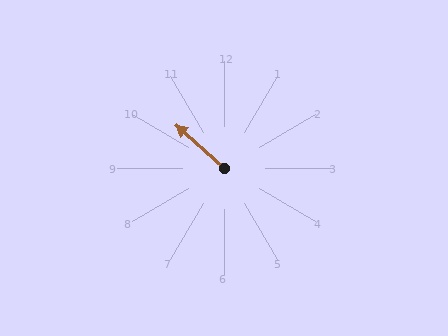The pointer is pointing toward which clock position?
Roughly 10 o'clock.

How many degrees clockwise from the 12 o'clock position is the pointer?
Approximately 312 degrees.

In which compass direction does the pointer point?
Northwest.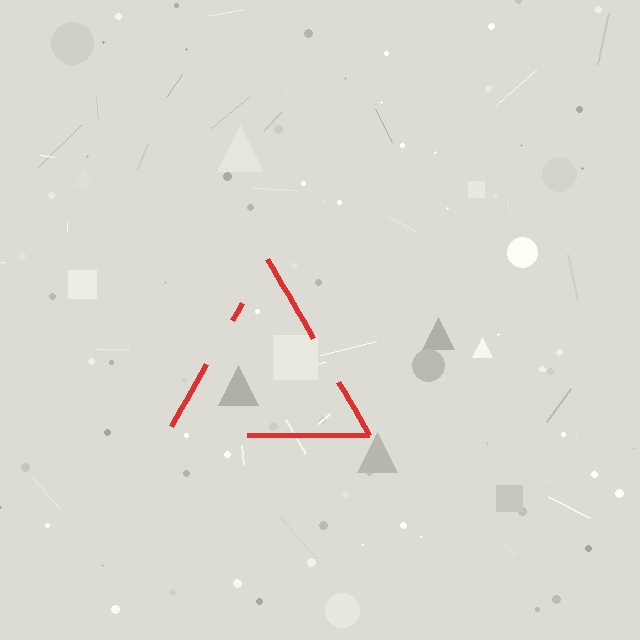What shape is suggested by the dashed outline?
The dashed outline suggests a triangle.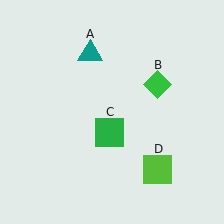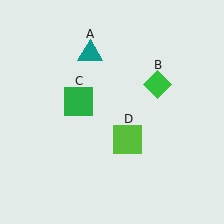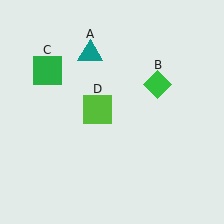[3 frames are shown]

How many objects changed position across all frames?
2 objects changed position: green square (object C), lime square (object D).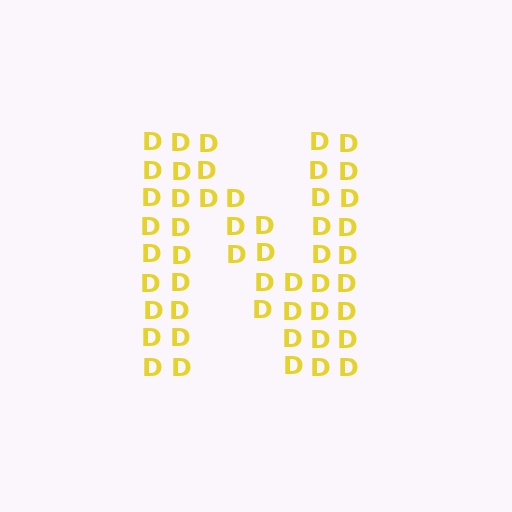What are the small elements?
The small elements are letter D's.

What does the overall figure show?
The overall figure shows the letter N.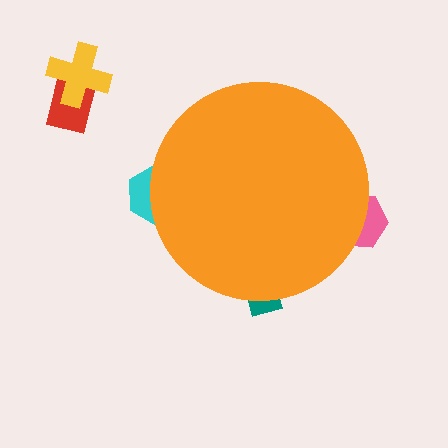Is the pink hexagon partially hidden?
Yes, the pink hexagon is partially hidden behind the orange circle.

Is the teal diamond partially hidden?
Yes, the teal diamond is partially hidden behind the orange circle.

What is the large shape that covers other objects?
An orange circle.